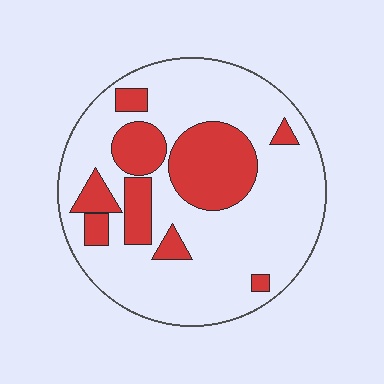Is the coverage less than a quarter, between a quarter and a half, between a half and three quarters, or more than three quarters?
Between a quarter and a half.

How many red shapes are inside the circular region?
9.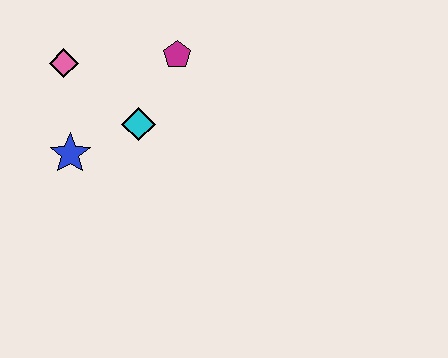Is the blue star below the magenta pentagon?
Yes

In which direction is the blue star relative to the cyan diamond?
The blue star is to the left of the cyan diamond.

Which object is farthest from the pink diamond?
The magenta pentagon is farthest from the pink diamond.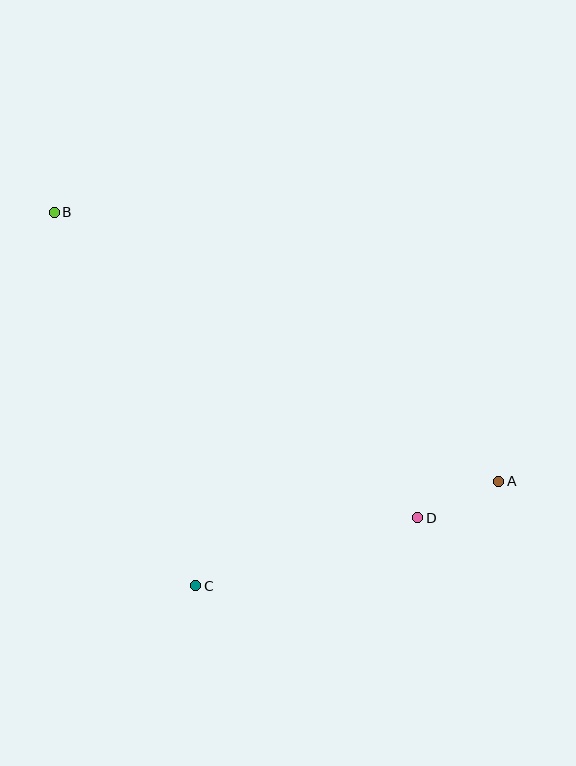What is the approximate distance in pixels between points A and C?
The distance between A and C is approximately 320 pixels.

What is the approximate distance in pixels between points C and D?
The distance between C and D is approximately 232 pixels.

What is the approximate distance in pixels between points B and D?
The distance between B and D is approximately 475 pixels.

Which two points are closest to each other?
Points A and D are closest to each other.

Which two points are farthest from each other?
Points A and B are farthest from each other.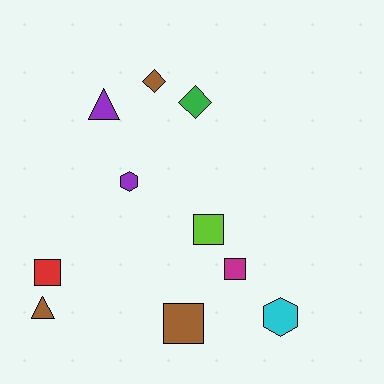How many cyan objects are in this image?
There is 1 cyan object.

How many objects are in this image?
There are 10 objects.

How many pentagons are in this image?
There are no pentagons.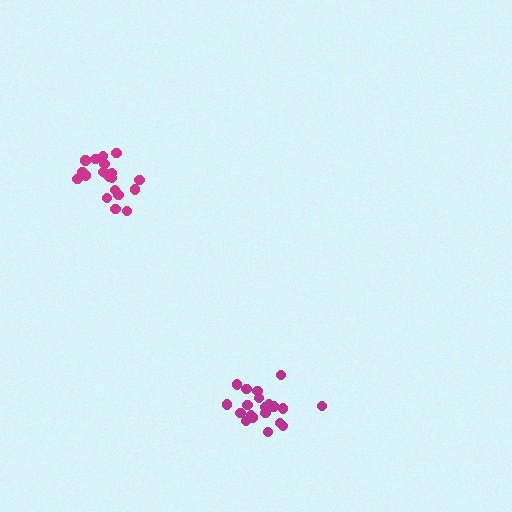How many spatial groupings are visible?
There are 2 spatial groupings.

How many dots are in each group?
Group 1: 20 dots, Group 2: 20 dots (40 total).